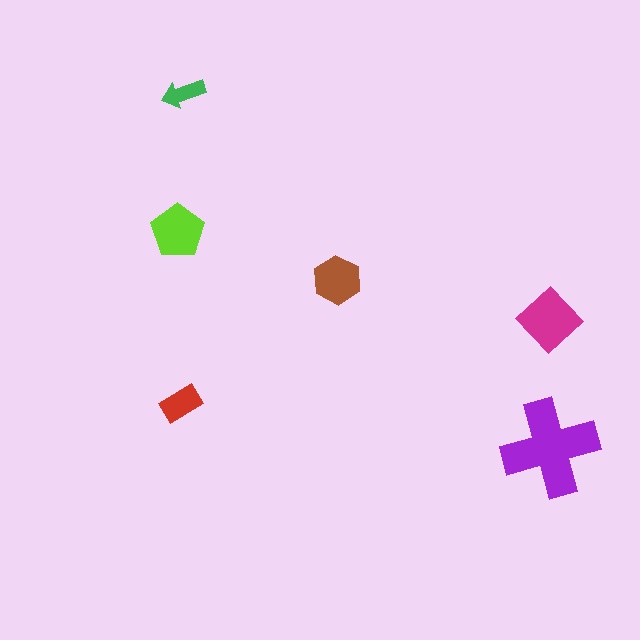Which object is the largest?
The purple cross.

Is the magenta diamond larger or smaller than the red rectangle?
Larger.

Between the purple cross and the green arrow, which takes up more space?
The purple cross.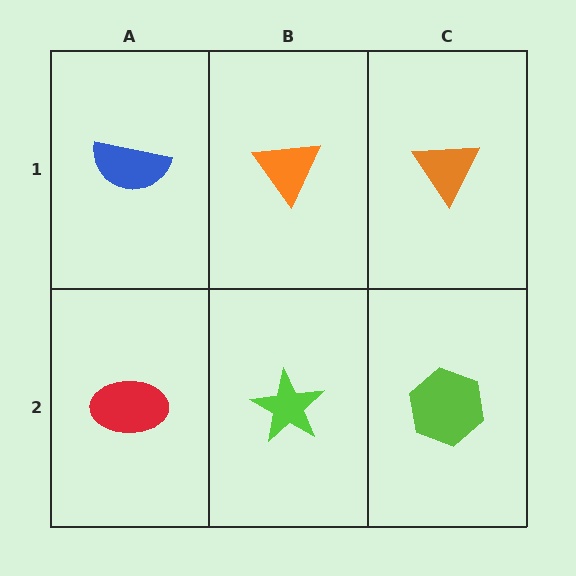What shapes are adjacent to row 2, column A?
A blue semicircle (row 1, column A), a lime star (row 2, column B).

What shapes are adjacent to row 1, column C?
A lime hexagon (row 2, column C), an orange triangle (row 1, column B).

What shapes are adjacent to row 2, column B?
An orange triangle (row 1, column B), a red ellipse (row 2, column A), a lime hexagon (row 2, column C).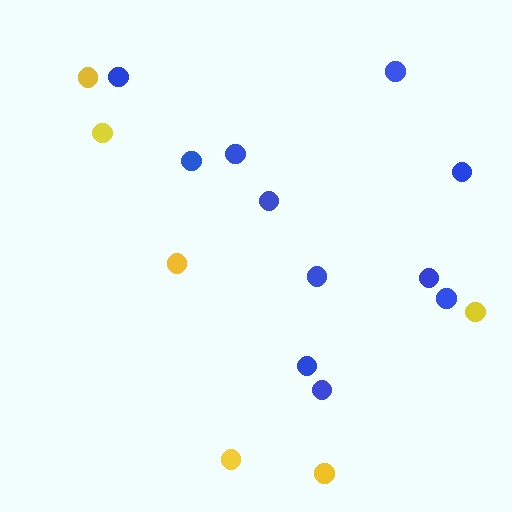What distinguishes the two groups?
There are 2 groups: one group of yellow circles (6) and one group of blue circles (11).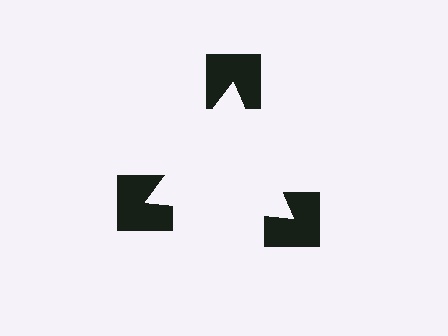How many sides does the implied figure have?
3 sides.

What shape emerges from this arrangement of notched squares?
An illusory triangle — its edges are inferred from the aligned wedge cuts in the notched squares, not physically drawn.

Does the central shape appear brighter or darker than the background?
It typically appears slightly brighter than the background, even though no actual brightness change is drawn.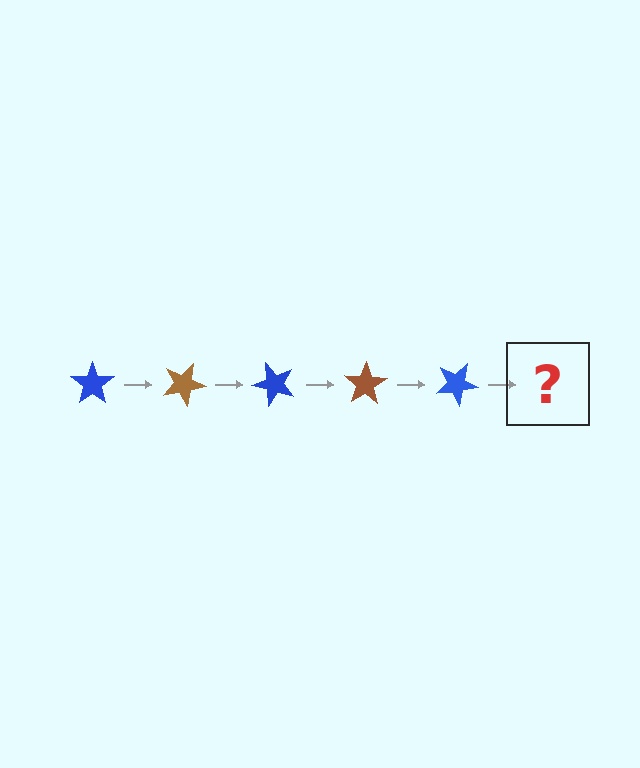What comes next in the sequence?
The next element should be a brown star, rotated 125 degrees from the start.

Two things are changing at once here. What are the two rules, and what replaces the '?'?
The two rules are that it rotates 25 degrees each step and the color cycles through blue and brown. The '?' should be a brown star, rotated 125 degrees from the start.